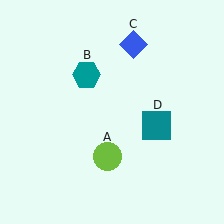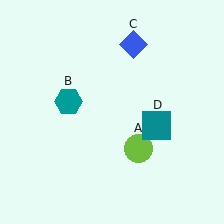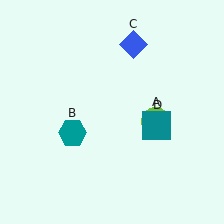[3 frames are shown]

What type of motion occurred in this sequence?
The lime circle (object A), teal hexagon (object B) rotated counterclockwise around the center of the scene.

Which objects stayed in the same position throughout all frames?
Blue diamond (object C) and teal square (object D) remained stationary.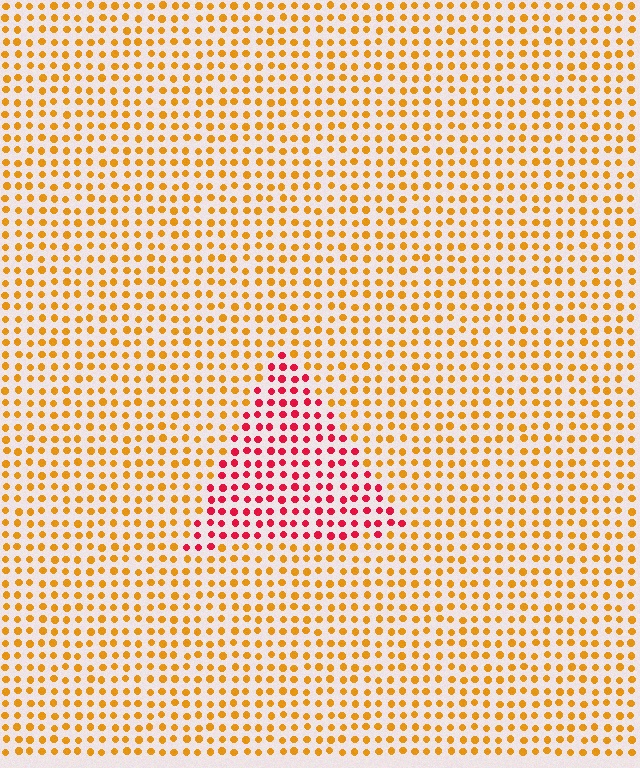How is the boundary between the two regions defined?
The boundary is defined purely by a slight shift in hue (about 51 degrees). Spacing, size, and orientation are identical on both sides.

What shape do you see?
I see a triangle.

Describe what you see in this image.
The image is filled with small orange elements in a uniform arrangement. A triangle-shaped region is visible where the elements are tinted to a slightly different hue, forming a subtle color boundary.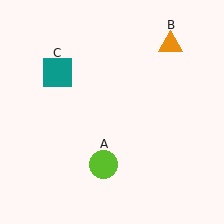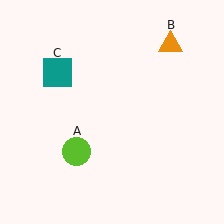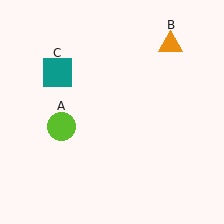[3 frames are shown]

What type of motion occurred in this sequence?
The lime circle (object A) rotated clockwise around the center of the scene.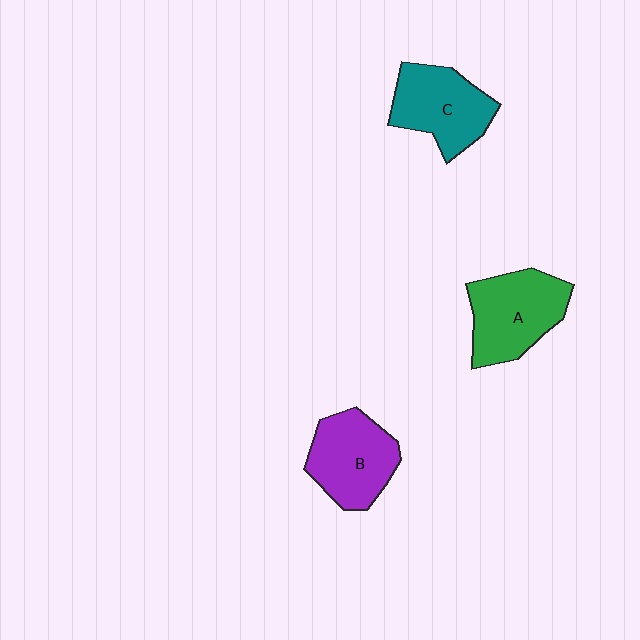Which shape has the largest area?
Shape A (green).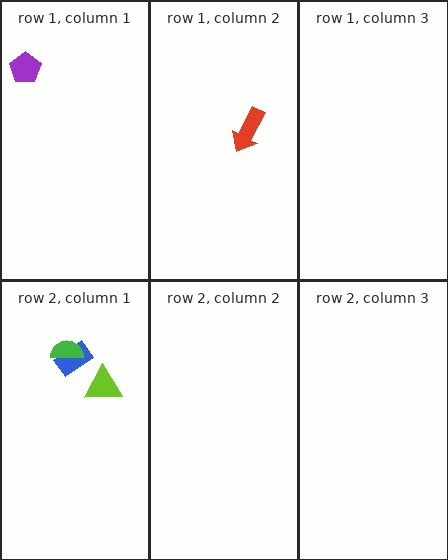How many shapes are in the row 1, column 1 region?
1.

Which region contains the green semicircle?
The row 2, column 1 region.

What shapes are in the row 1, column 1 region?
The purple pentagon.